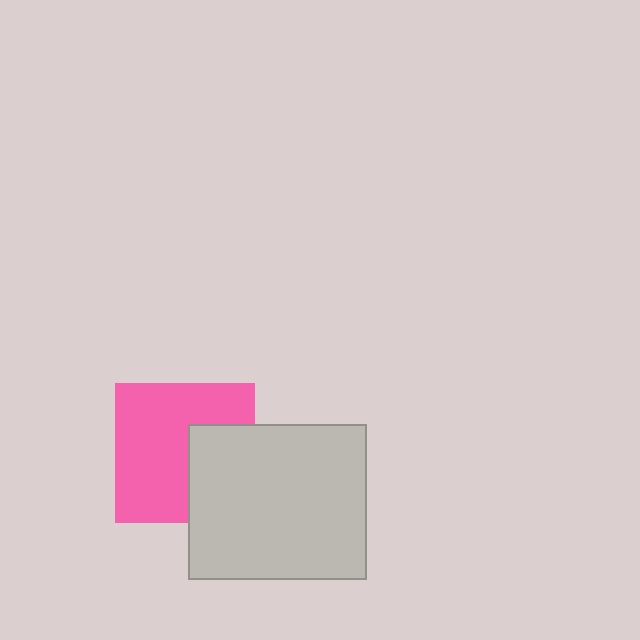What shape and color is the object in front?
The object in front is a light gray rectangle.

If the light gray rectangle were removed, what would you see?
You would see the complete pink square.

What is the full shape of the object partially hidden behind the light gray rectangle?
The partially hidden object is a pink square.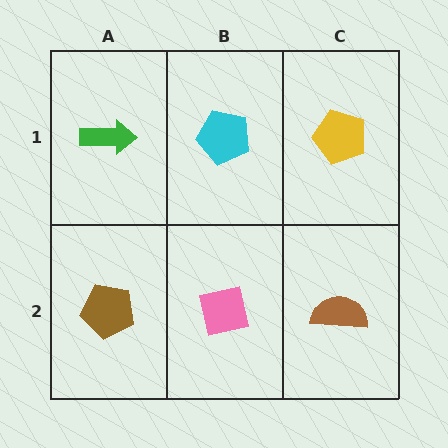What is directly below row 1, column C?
A brown semicircle.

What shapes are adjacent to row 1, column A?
A brown pentagon (row 2, column A), a cyan pentagon (row 1, column B).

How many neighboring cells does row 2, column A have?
2.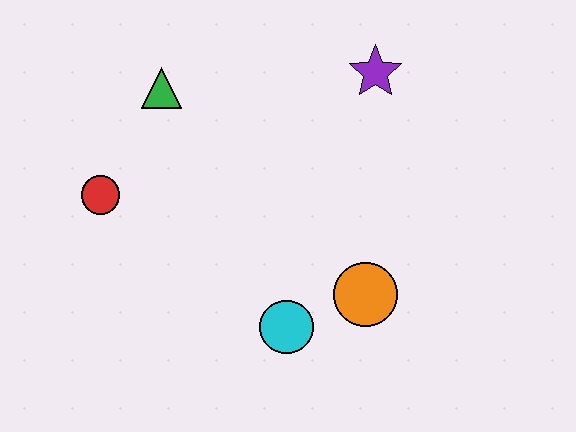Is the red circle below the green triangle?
Yes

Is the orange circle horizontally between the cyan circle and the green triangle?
No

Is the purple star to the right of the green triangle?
Yes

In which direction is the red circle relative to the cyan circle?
The red circle is to the left of the cyan circle.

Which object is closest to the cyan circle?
The orange circle is closest to the cyan circle.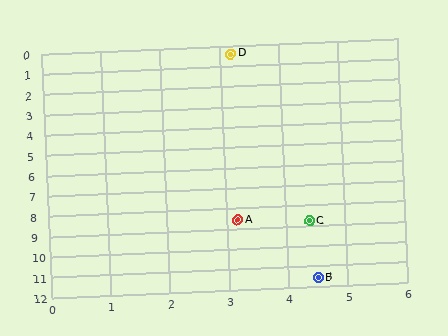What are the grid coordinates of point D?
Point D is at approximately (3.2, 0.4).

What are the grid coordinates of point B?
Point B is at approximately (4.5, 11.6).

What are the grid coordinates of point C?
Point C is at approximately (4.4, 8.8).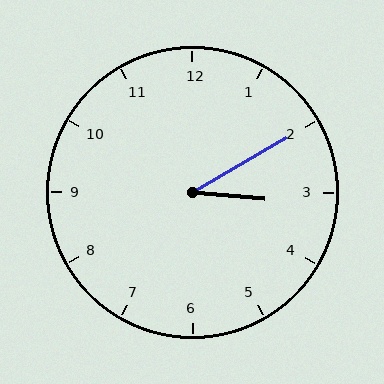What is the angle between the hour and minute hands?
Approximately 35 degrees.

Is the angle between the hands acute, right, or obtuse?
It is acute.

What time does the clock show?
3:10.